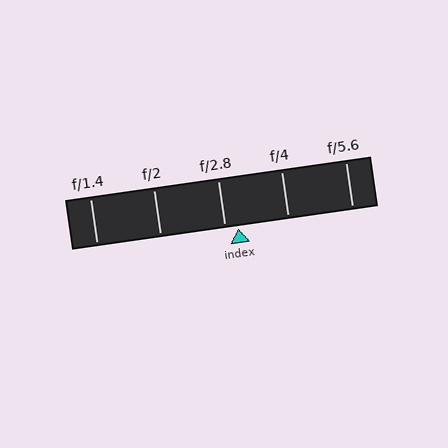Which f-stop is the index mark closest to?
The index mark is closest to f/2.8.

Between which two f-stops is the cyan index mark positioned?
The index mark is between f/2.8 and f/4.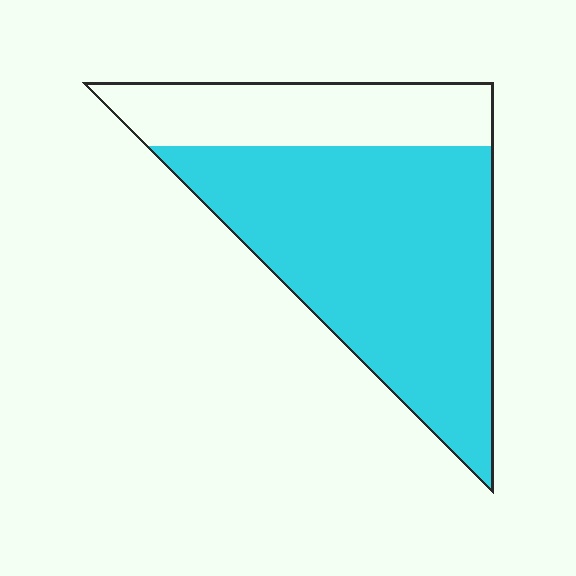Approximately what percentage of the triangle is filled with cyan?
Approximately 70%.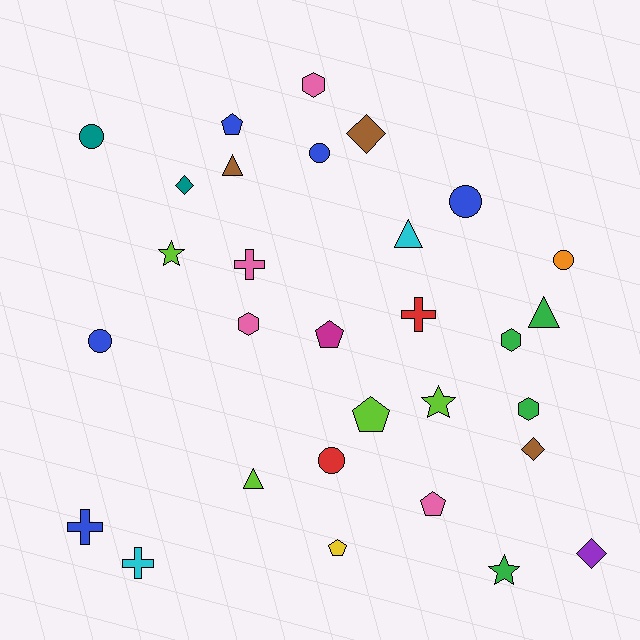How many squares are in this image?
There are no squares.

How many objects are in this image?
There are 30 objects.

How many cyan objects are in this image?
There are 2 cyan objects.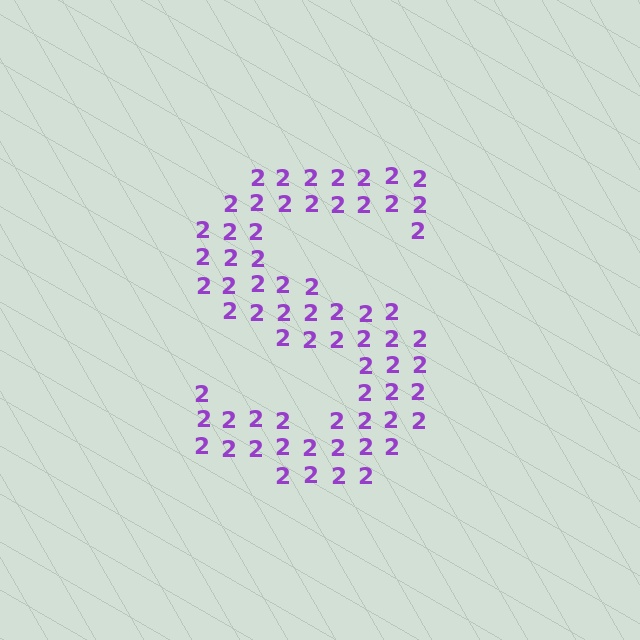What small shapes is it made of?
It is made of small digit 2's.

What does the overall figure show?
The overall figure shows the letter S.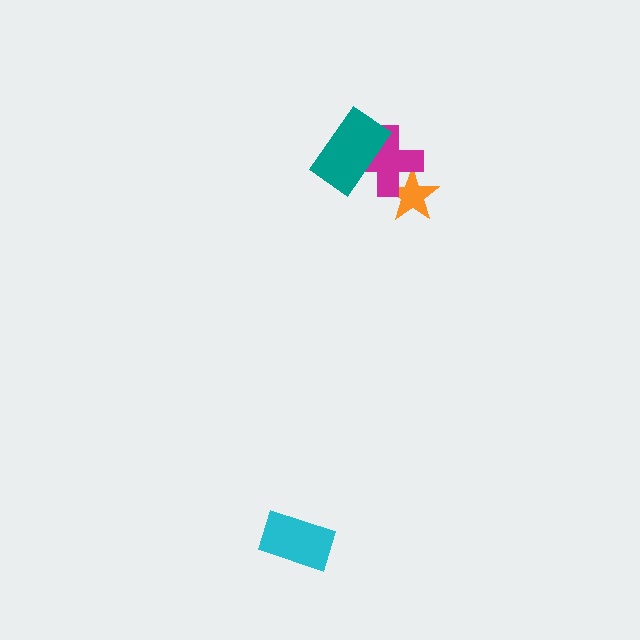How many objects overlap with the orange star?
1 object overlaps with the orange star.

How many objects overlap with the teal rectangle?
1 object overlaps with the teal rectangle.